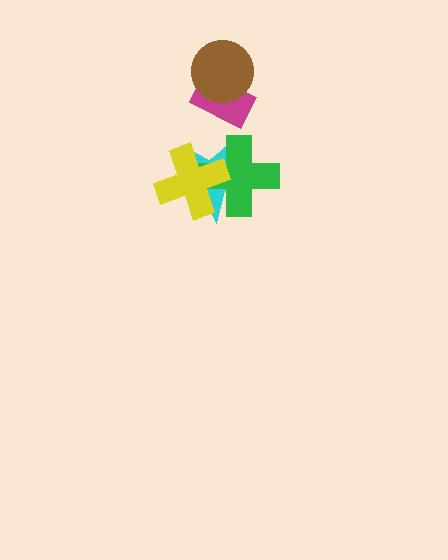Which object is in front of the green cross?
The yellow cross is in front of the green cross.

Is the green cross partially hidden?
Yes, it is partially covered by another shape.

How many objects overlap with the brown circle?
1 object overlaps with the brown circle.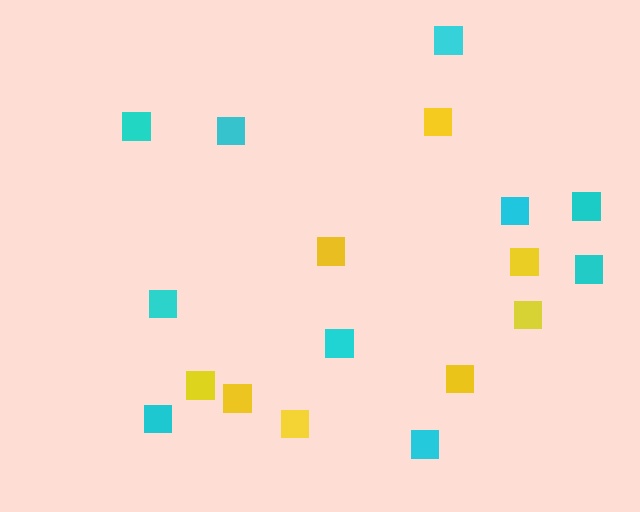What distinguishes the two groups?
There are 2 groups: one group of cyan squares (10) and one group of yellow squares (8).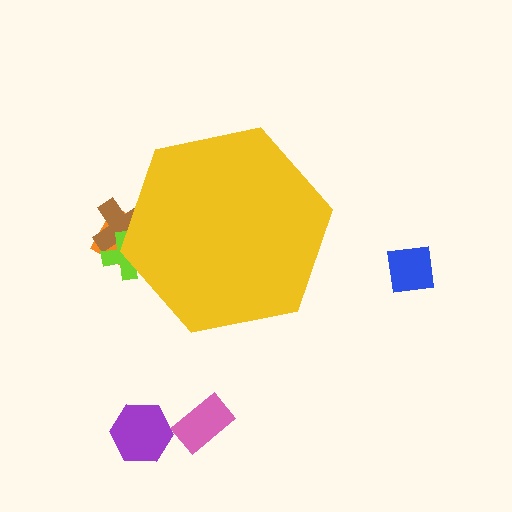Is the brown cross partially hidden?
Yes, the brown cross is partially hidden behind the yellow hexagon.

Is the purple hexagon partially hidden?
No, the purple hexagon is fully visible.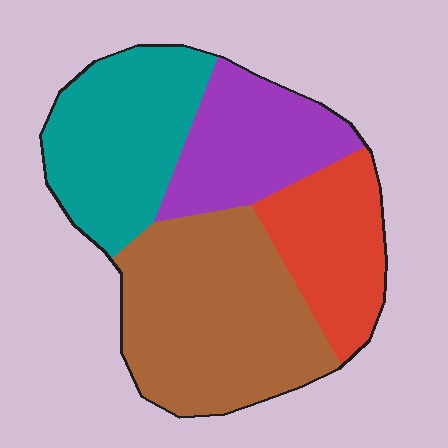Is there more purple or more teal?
Teal.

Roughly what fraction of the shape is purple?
Purple takes up about one fifth (1/5) of the shape.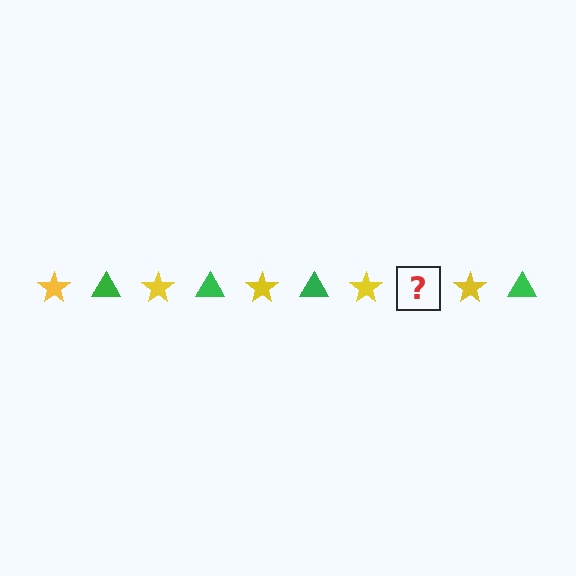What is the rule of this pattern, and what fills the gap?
The rule is that the pattern alternates between yellow star and green triangle. The gap should be filled with a green triangle.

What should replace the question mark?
The question mark should be replaced with a green triangle.